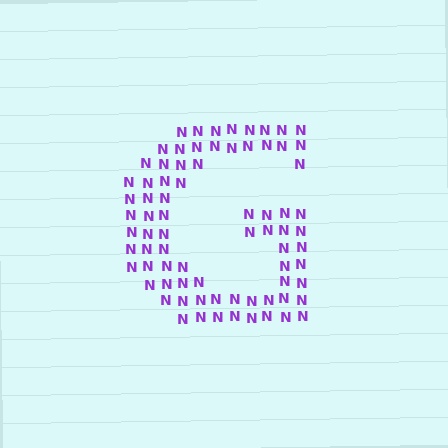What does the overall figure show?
The overall figure shows the letter G.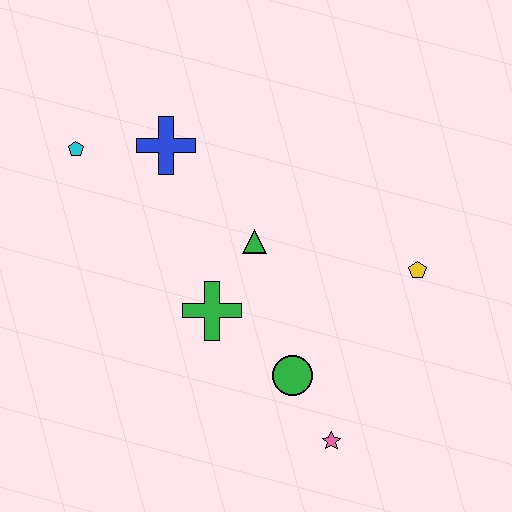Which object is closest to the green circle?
The pink star is closest to the green circle.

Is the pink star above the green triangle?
No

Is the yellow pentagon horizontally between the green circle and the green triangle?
No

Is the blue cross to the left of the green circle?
Yes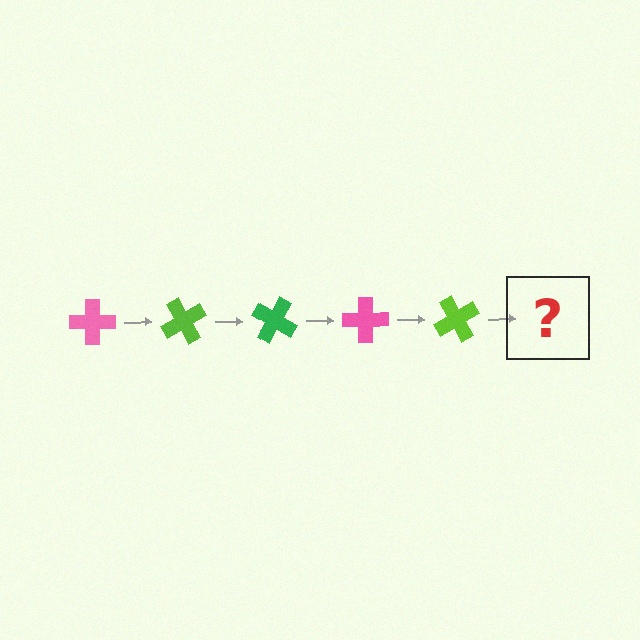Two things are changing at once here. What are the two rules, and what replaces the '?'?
The two rules are that it rotates 60 degrees each step and the color cycles through pink, lime, and green. The '?' should be a green cross, rotated 300 degrees from the start.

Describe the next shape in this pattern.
It should be a green cross, rotated 300 degrees from the start.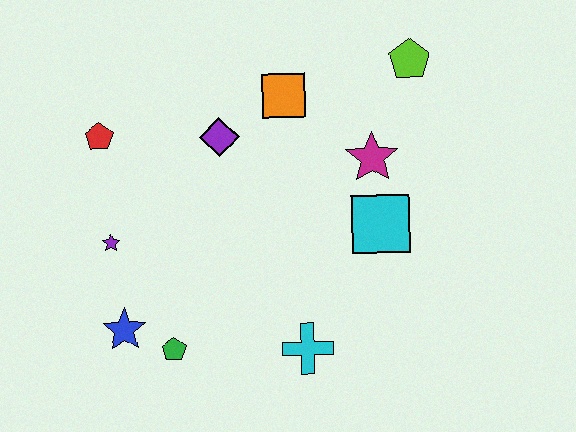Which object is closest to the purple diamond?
The orange square is closest to the purple diamond.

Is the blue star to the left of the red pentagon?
No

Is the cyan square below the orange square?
Yes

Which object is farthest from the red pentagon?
The lime pentagon is farthest from the red pentagon.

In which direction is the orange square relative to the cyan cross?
The orange square is above the cyan cross.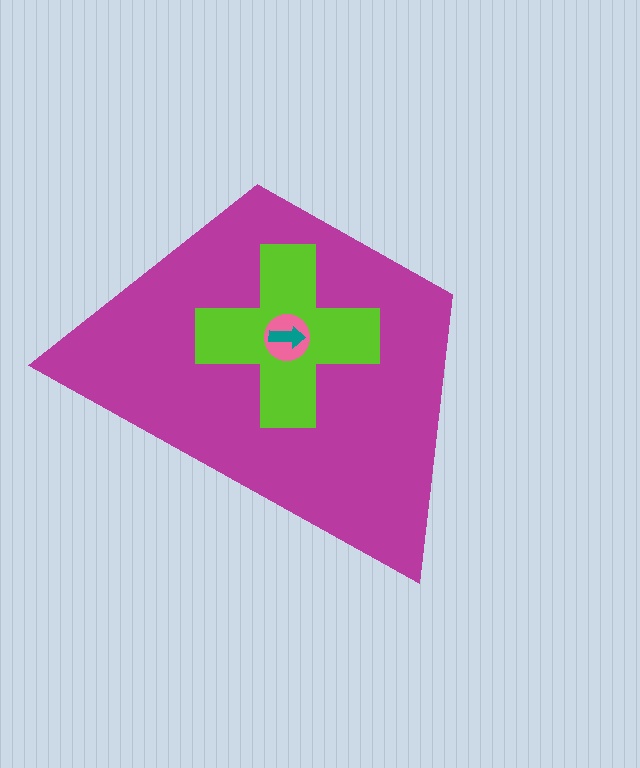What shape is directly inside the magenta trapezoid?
The lime cross.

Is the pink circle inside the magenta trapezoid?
Yes.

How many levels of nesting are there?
4.